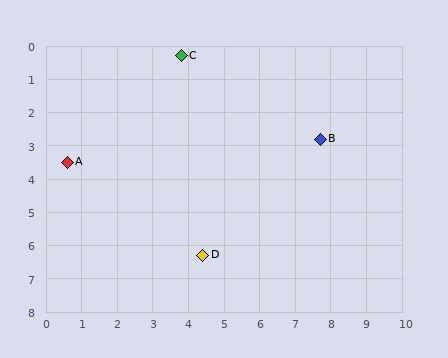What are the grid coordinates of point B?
Point B is at approximately (7.7, 2.8).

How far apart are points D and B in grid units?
Points D and B are about 4.8 grid units apart.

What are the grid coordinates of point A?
Point A is at approximately (0.6, 3.5).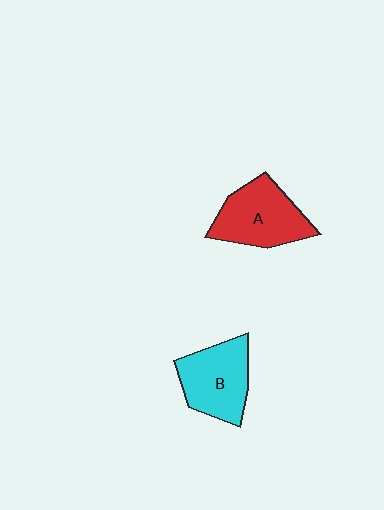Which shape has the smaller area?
Shape B (cyan).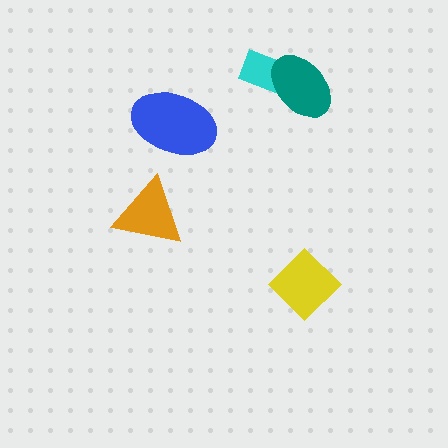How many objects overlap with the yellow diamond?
0 objects overlap with the yellow diamond.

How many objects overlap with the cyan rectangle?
1 object overlaps with the cyan rectangle.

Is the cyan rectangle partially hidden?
Yes, it is partially covered by another shape.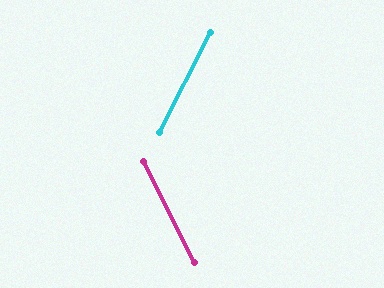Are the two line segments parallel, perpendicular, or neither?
Neither parallel nor perpendicular — they differ by about 54°.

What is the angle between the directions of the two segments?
Approximately 54 degrees.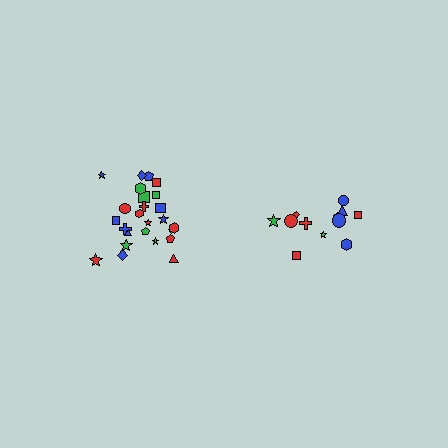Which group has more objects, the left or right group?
The left group.